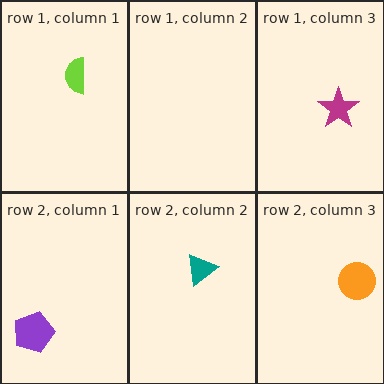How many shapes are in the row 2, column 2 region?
1.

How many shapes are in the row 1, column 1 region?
1.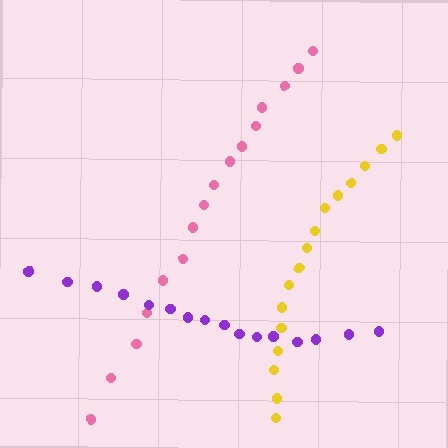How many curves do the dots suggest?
There are 3 distinct paths.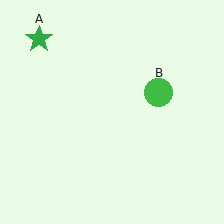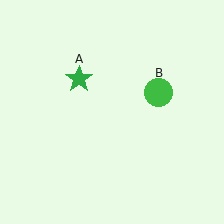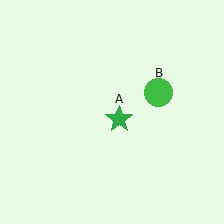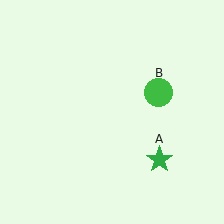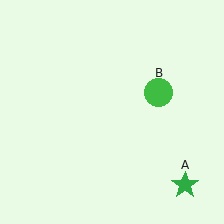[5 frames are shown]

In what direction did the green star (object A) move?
The green star (object A) moved down and to the right.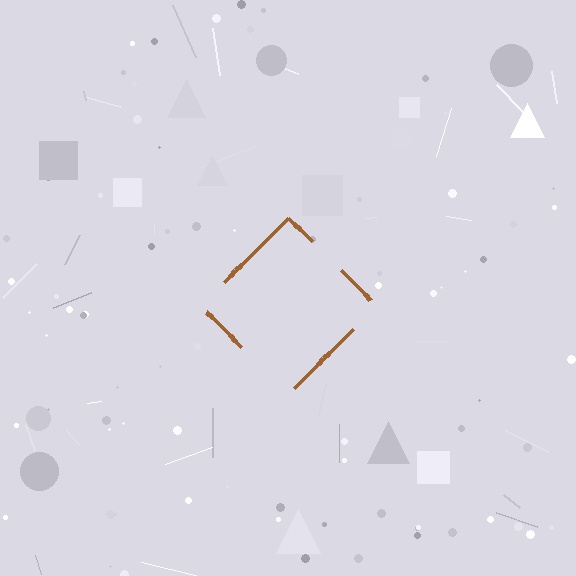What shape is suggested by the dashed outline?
The dashed outline suggests a diamond.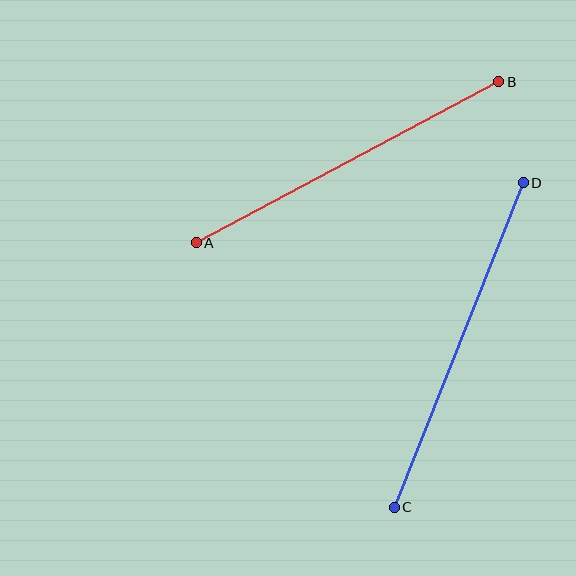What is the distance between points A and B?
The distance is approximately 343 pixels.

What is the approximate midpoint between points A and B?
The midpoint is at approximately (348, 162) pixels.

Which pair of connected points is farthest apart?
Points C and D are farthest apart.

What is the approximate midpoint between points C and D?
The midpoint is at approximately (459, 345) pixels.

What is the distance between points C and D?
The distance is approximately 349 pixels.